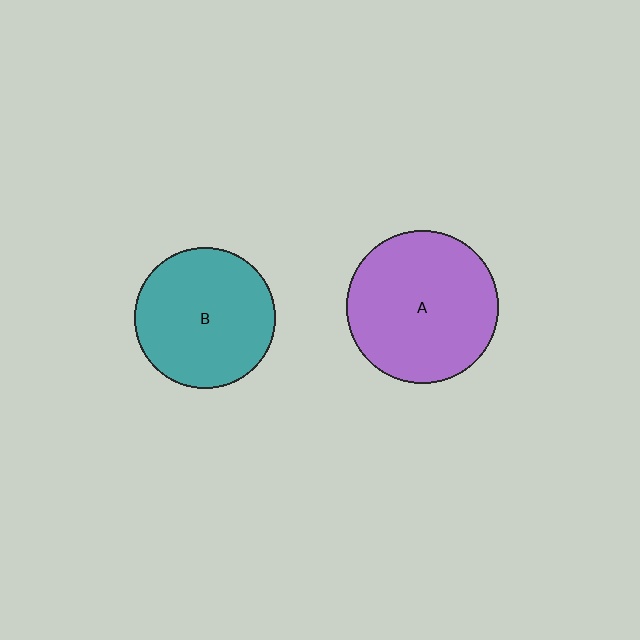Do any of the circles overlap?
No, none of the circles overlap.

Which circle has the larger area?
Circle A (purple).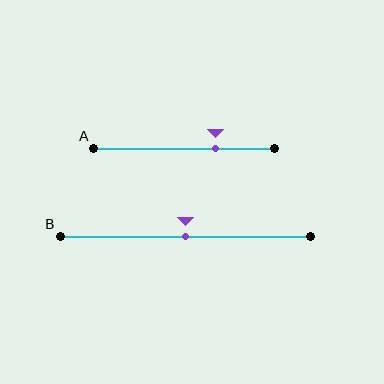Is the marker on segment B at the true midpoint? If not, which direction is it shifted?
Yes, the marker on segment B is at the true midpoint.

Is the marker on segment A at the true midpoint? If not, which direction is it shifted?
No, the marker on segment A is shifted to the right by about 18% of the segment length.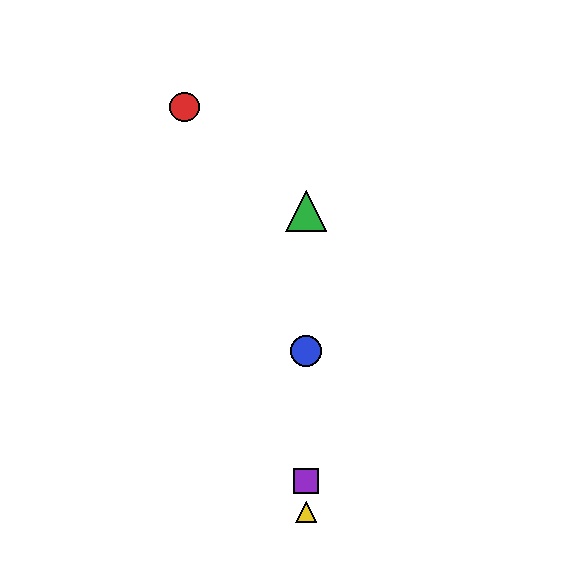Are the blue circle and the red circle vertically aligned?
No, the blue circle is at x≈306 and the red circle is at x≈184.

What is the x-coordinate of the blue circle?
The blue circle is at x≈306.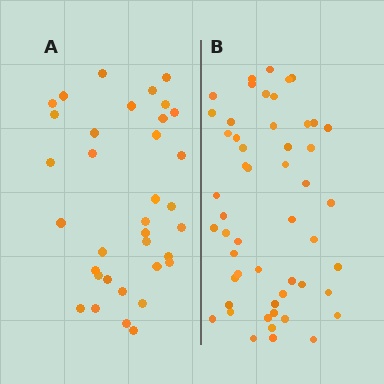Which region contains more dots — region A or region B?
Region B (the right region) has more dots.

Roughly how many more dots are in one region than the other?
Region B has approximately 15 more dots than region A.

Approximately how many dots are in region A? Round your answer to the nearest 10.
About 40 dots. (The exact count is 35, which rounds to 40.)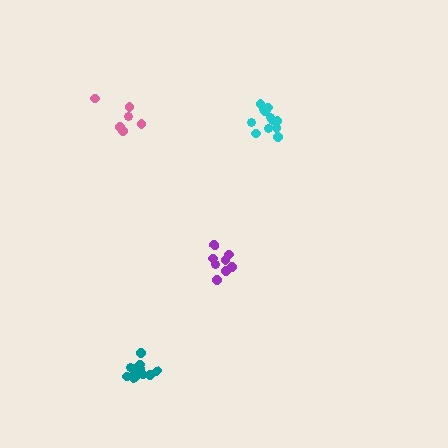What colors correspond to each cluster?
The clusters are colored: pink, cyan, teal, purple.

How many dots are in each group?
Group 1: 6 dots, Group 2: 11 dots, Group 3: 12 dots, Group 4: 8 dots (37 total).